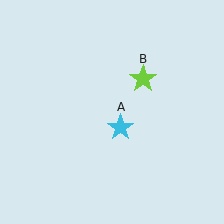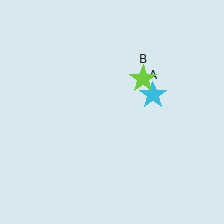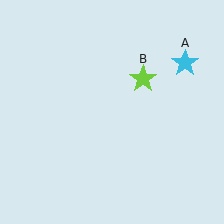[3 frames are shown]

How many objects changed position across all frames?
1 object changed position: cyan star (object A).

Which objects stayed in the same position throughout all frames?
Lime star (object B) remained stationary.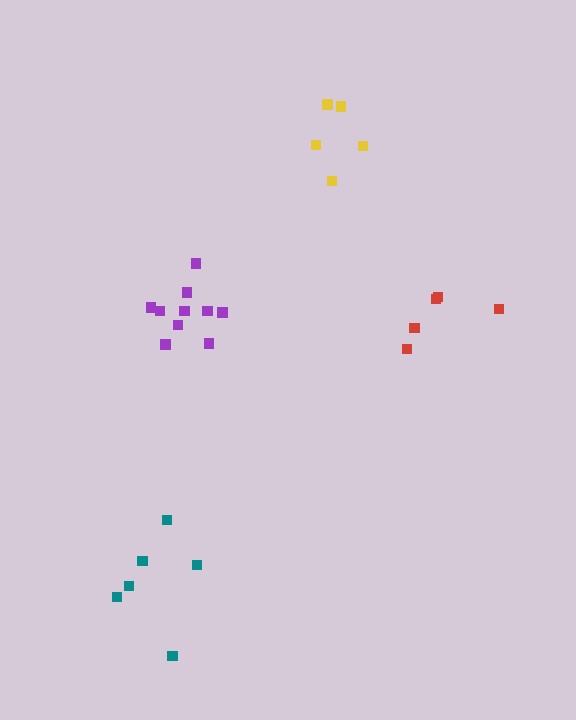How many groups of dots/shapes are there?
There are 4 groups.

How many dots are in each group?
Group 1: 6 dots, Group 2: 5 dots, Group 3: 5 dots, Group 4: 10 dots (26 total).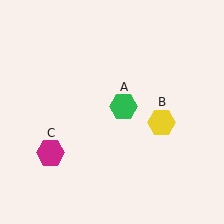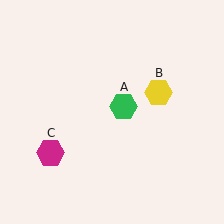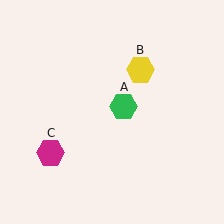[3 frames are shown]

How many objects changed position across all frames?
1 object changed position: yellow hexagon (object B).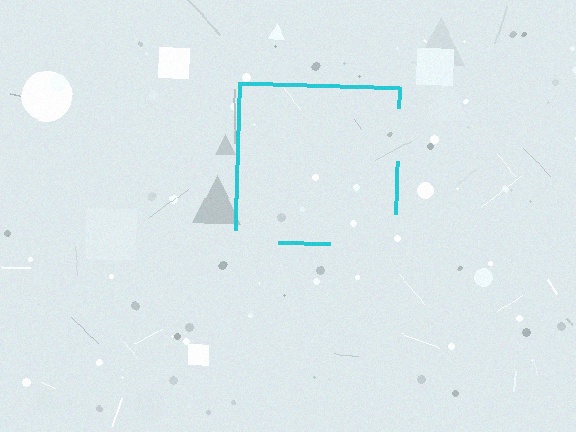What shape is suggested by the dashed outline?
The dashed outline suggests a square.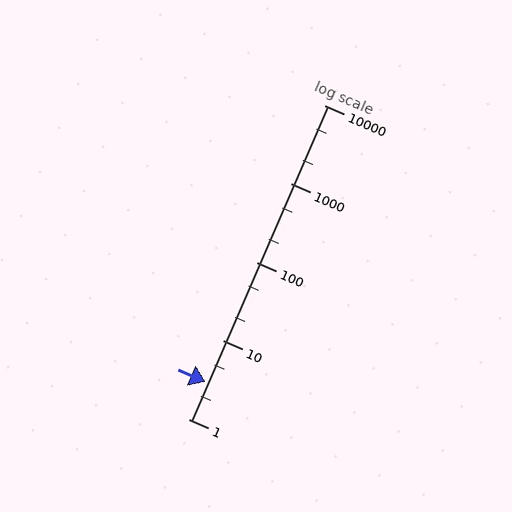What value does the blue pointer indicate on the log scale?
The pointer indicates approximately 3.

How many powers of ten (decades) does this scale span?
The scale spans 4 decades, from 1 to 10000.